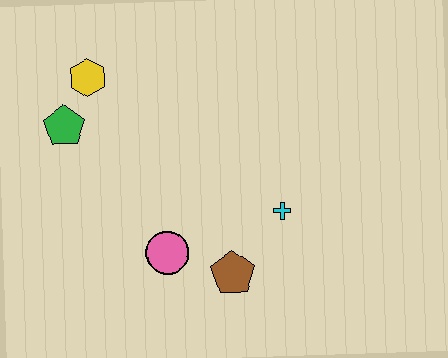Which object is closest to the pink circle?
The brown pentagon is closest to the pink circle.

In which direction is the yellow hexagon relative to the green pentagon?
The yellow hexagon is above the green pentagon.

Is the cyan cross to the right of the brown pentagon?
Yes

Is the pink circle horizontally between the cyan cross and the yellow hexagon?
Yes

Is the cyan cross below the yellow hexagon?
Yes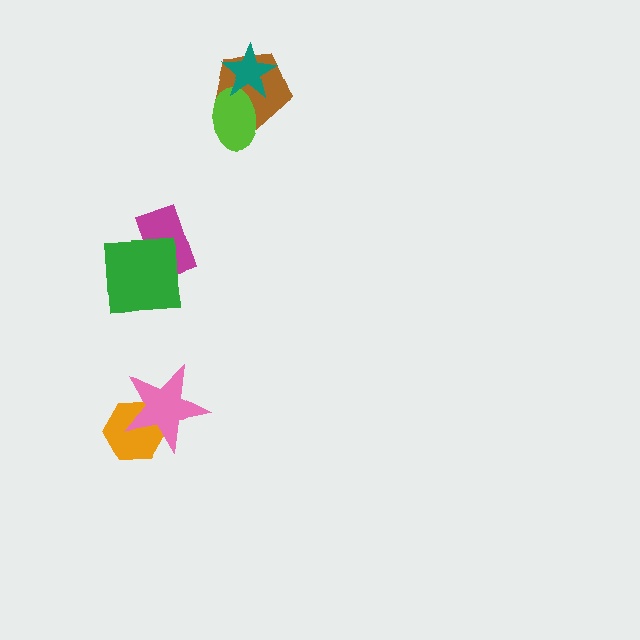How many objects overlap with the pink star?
1 object overlaps with the pink star.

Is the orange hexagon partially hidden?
Yes, it is partially covered by another shape.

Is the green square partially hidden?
No, no other shape covers it.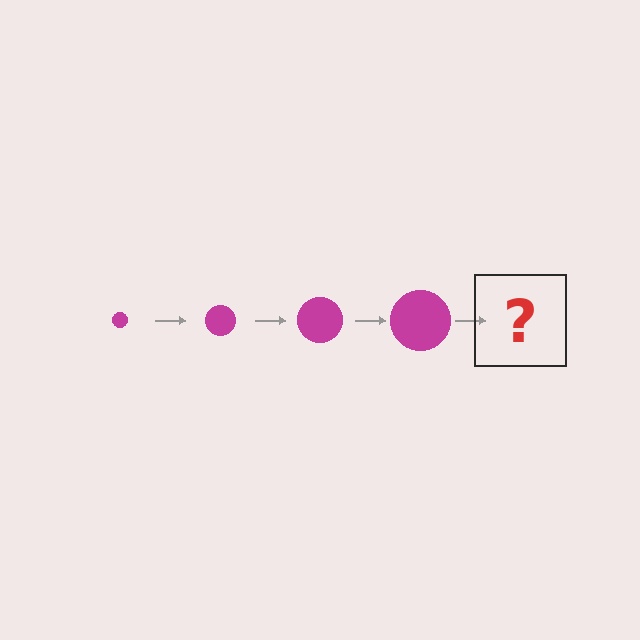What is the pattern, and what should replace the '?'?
The pattern is that the circle gets progressively larger each step. The '?' should be a magenta circle, larger than the previous one.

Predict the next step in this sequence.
The next step is a magenta circle, larger than the previous one.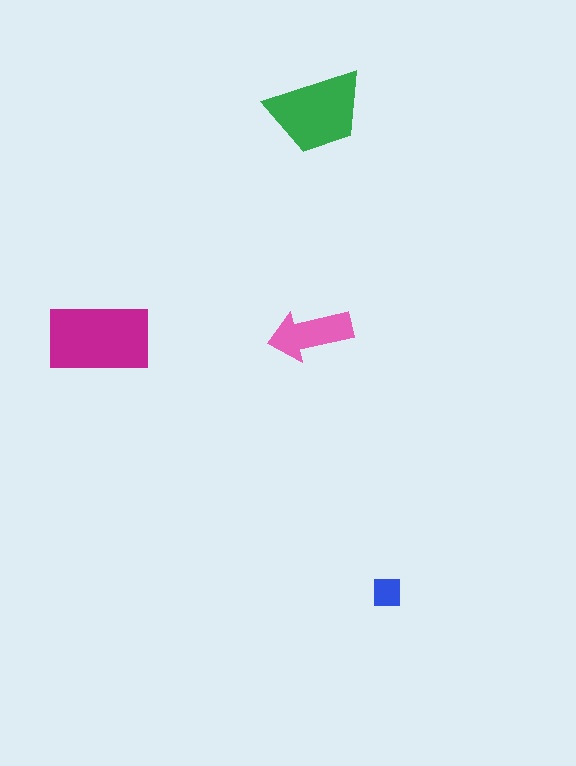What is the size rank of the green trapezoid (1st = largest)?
2nd.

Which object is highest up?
The green trapezoid is topmost.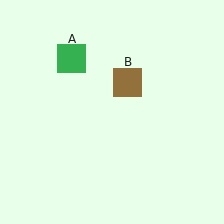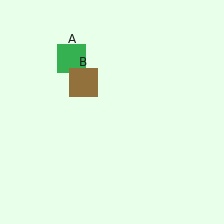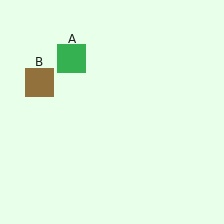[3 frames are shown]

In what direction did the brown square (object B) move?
The brown square (object B) moved left.